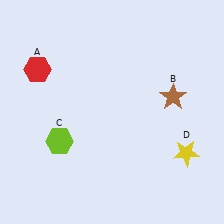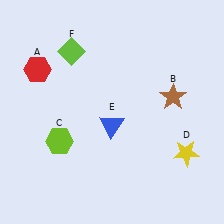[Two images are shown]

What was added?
A blue triangle (E), a lime diamond (F) were added in Image 2.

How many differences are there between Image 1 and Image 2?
There are 2 differences between the two images.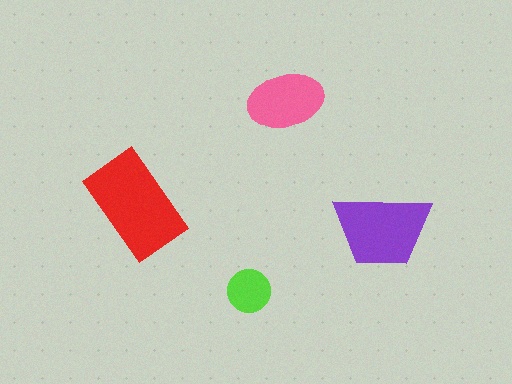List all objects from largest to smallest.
The red rectangle, the purple trapezoid, the pink ellipse, the lime circle.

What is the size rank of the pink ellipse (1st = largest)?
3rd.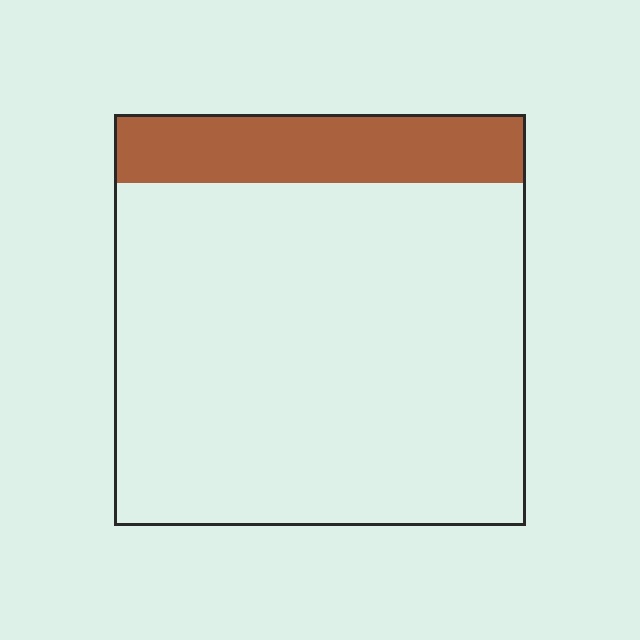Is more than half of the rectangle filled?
No.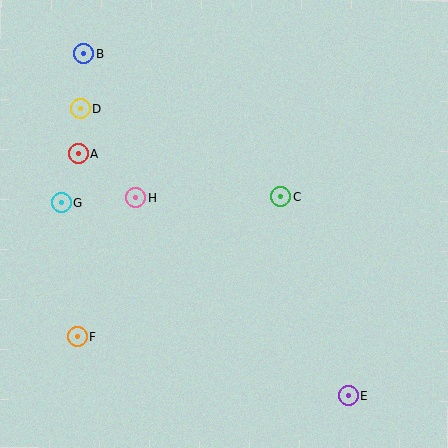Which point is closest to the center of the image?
Point C at (281, 197) is closest to the center.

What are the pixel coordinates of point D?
Point D is at (81, 108).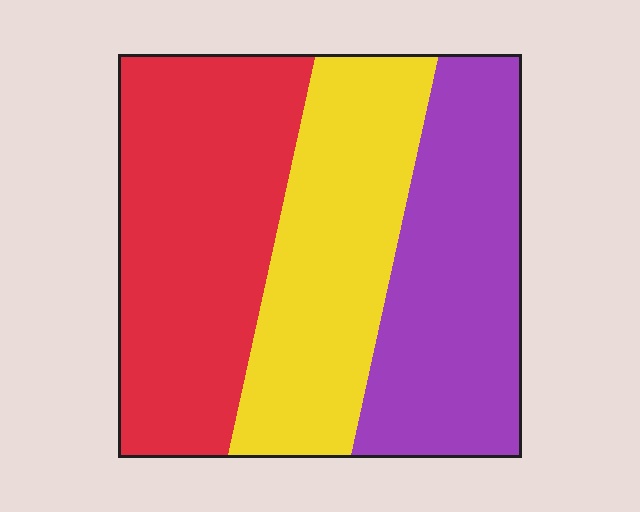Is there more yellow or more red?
Red.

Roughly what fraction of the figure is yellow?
Yellow covers around 30% of the figure.